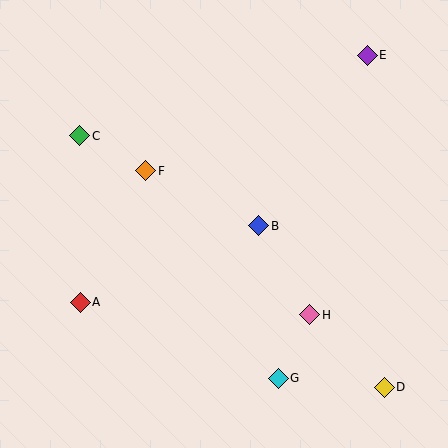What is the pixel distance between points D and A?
The distance between D and A is 316 pixels.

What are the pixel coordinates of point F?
Point F is at (146, 171).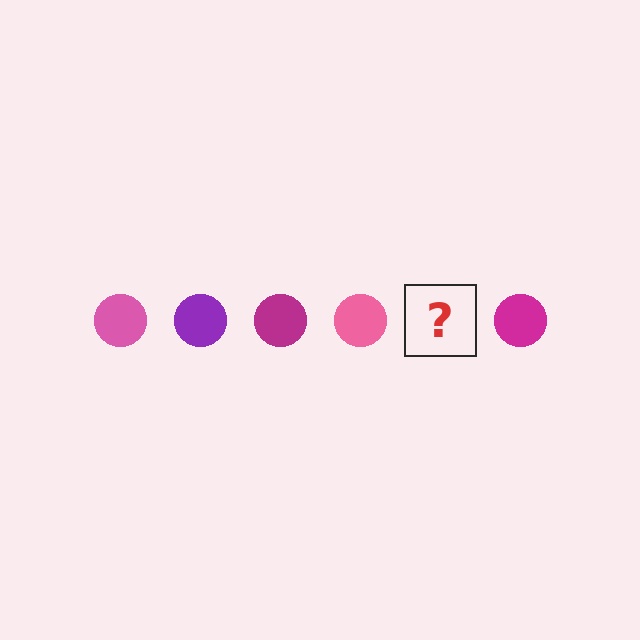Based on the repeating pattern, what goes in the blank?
The blank should be a purple circle.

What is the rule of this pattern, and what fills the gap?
The rule is that the pattern cycles through pink, purple, magenta circles. The gap should be filled with a purple circle.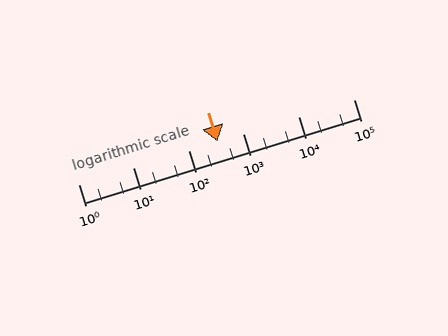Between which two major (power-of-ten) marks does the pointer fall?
The pointer is between 100 and 1000.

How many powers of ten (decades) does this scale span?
The scale spans 5 decades, from 1 to 100000.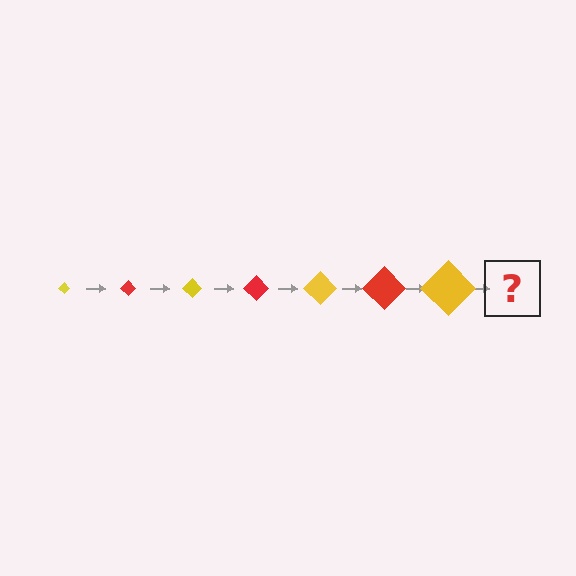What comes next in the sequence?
The next element should be a red diamond, larger than the previous one.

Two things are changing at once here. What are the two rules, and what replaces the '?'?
The two rules are that the diamond grows larger each step and the color cycles through yellow and red. The '?' should be a red diamond, larger than the previous one.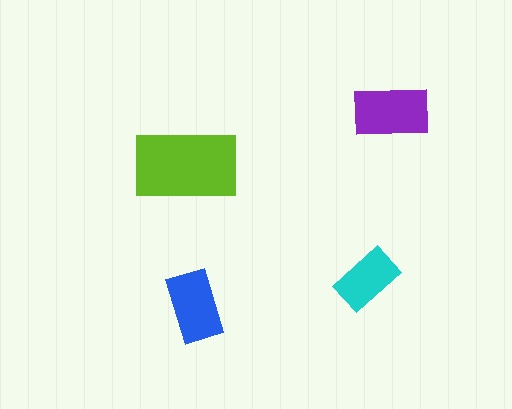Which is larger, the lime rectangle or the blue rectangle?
The lime one.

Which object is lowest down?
The blue rectangle is bottommost.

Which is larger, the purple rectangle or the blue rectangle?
The purple one.